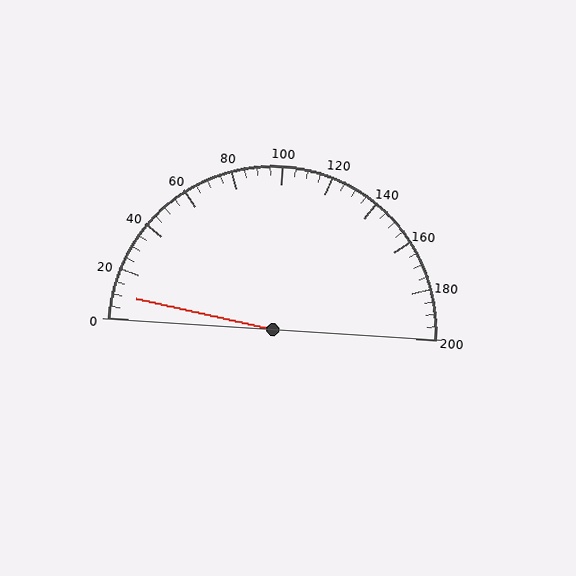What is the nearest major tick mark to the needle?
The nearest major tick mark is 0.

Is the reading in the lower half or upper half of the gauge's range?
The reading is in the lower half of the range (0 to 200).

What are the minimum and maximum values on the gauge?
The gauge ranges from 0 to 200.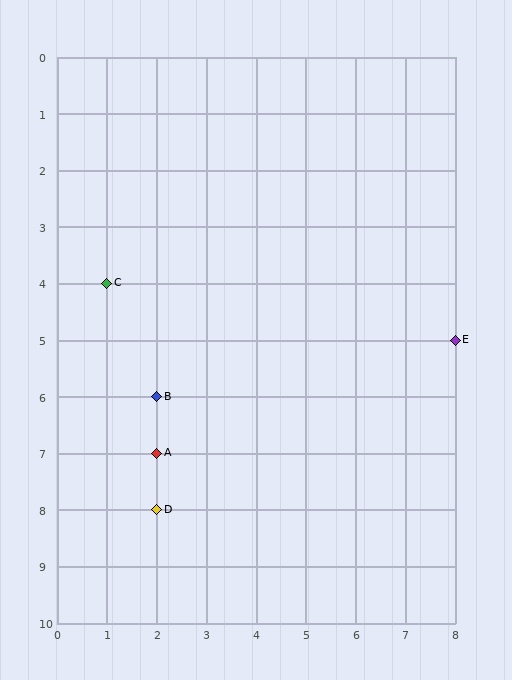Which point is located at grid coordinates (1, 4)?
Point C is at (1, 4).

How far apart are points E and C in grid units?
Points E and C are 7 columns and 1 row apart (about 7.1 grid units diagonally).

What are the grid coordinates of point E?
Point E is at grid coordinates (8, 5).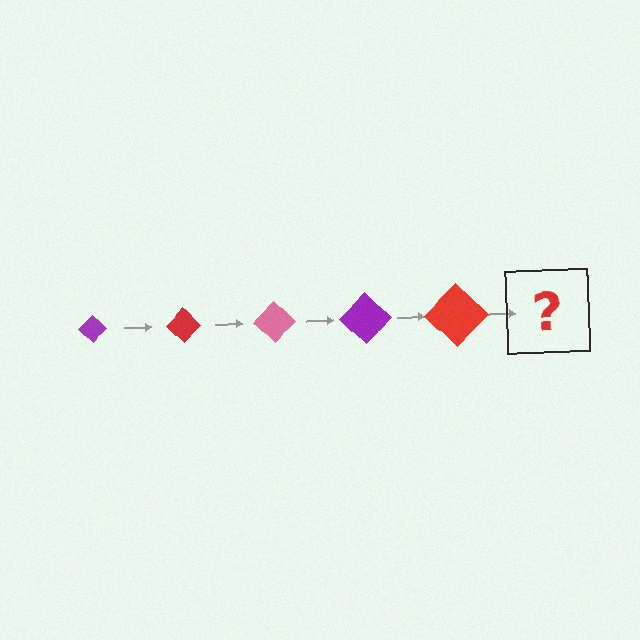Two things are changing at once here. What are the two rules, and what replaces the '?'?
The two rules are that the diamond grows larger each step and the color cycles through purple, red, and pink. The '?' should be a pink diamond, larger than the previous one.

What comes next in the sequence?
The next element should be a pink diamond, larger than the previous one.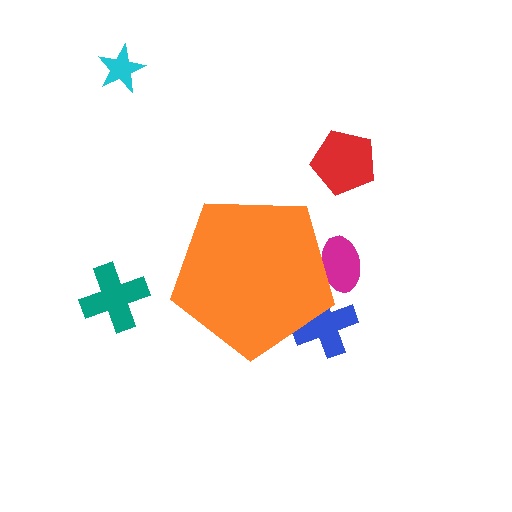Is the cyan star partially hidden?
No, the cyan star is fully visible.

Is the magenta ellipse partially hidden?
Yes, the magenta ellipse is partially hidden behind the orange pentagon.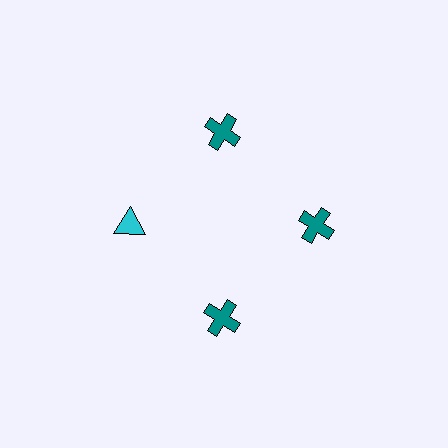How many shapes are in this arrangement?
There are 4 shapes arranged in a ring pattern.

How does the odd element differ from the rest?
It differs in both color (cyan instead of teal) and shape (triangle instead of cross).